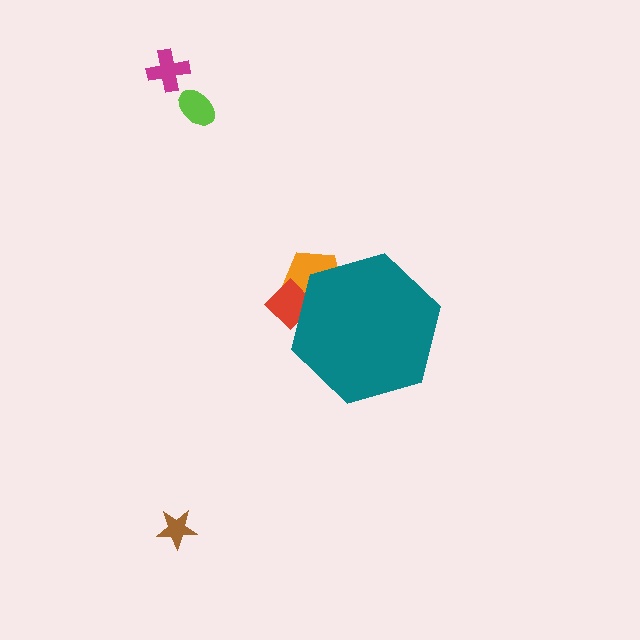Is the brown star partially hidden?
No, the brown star is fully visible.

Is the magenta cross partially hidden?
No, the magenta cross is fully visible.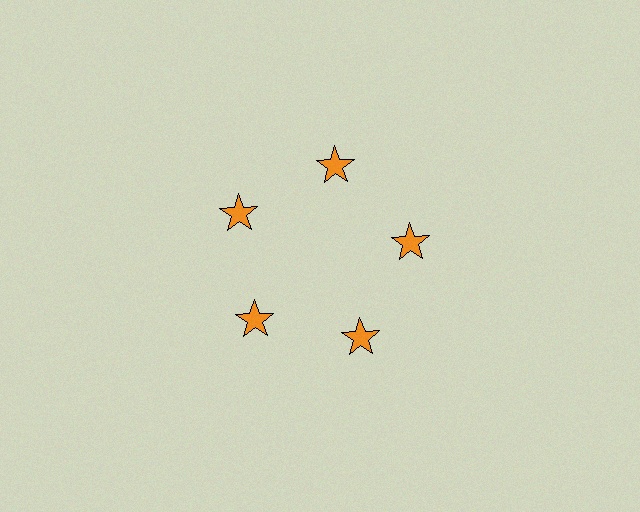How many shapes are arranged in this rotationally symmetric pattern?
There are 5 shapes, arranged in 5 groups of 1.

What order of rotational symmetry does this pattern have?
This pattern has 5-fold rotational symmetry.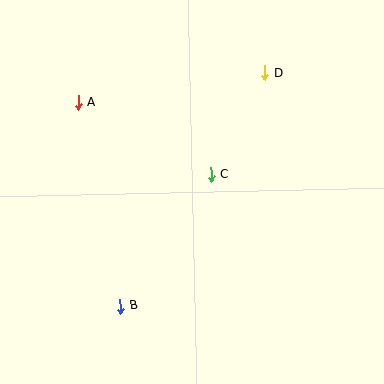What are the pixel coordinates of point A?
Point A is at (78, 102).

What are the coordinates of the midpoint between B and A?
The midpoint between B and A is at (99, 204).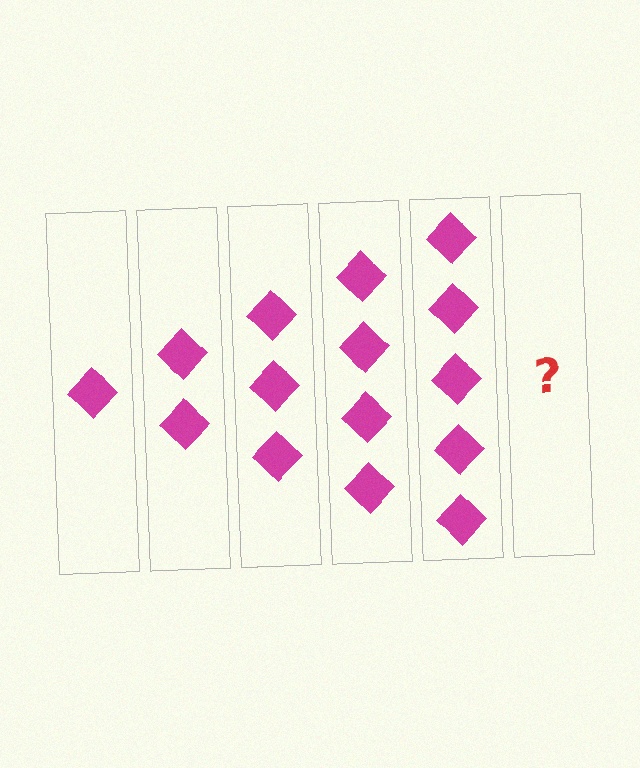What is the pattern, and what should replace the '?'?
The pattern is that each step adds one more diamond. The '?' should be 6 diamonds.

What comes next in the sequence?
The next element should be 6 diamonds.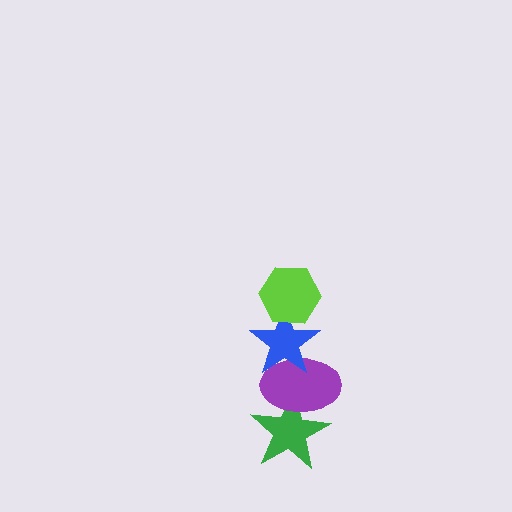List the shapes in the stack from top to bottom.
From top to bottom: the lime hexagon, the blue star, the purple ellipse, the green star.